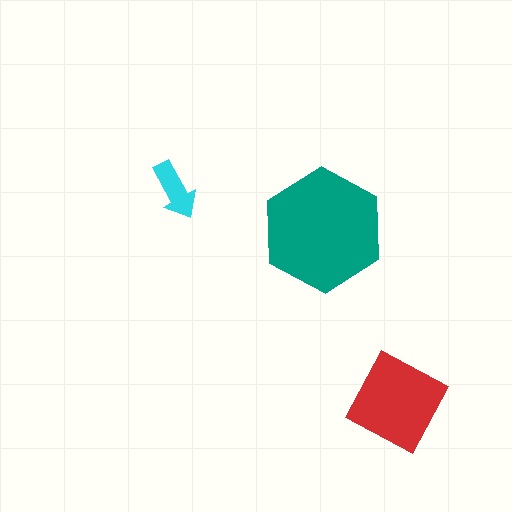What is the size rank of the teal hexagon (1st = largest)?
1st.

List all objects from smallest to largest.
The cyan arrow, the red diamond, the teal hexagon.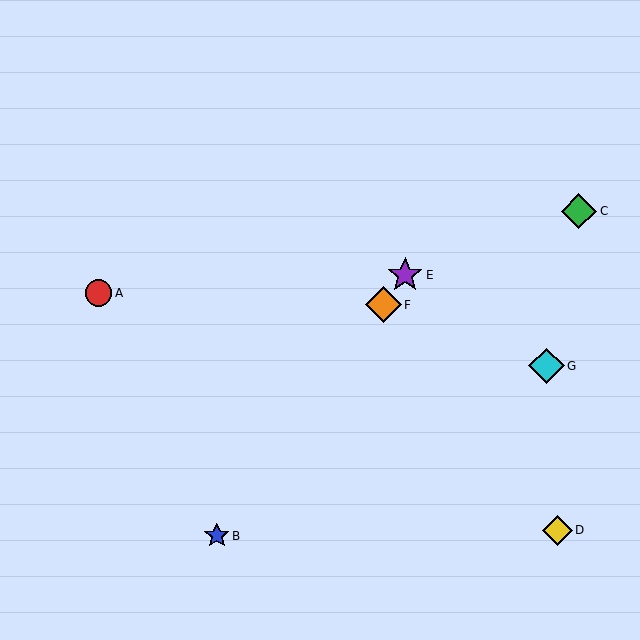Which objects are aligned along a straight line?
Objects B, E, F are aligned along a straight line.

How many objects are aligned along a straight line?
3 objects (B, E, F) are aligned along a straight line.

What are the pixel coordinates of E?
Object E is at (405, 275).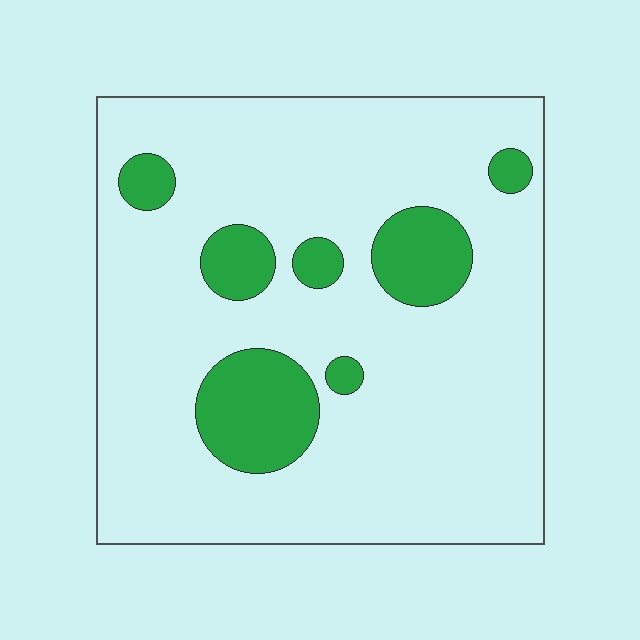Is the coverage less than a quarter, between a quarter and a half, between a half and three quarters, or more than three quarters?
Less than a quarter.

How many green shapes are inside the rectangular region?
7.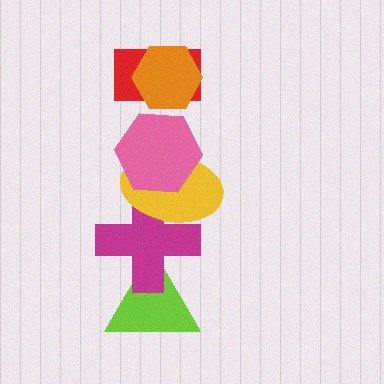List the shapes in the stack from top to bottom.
From top to bottom: the orange hexagon, the red rectangle, the pink hexagon, the yellow ellipse, the magenta cross, the lime triangle.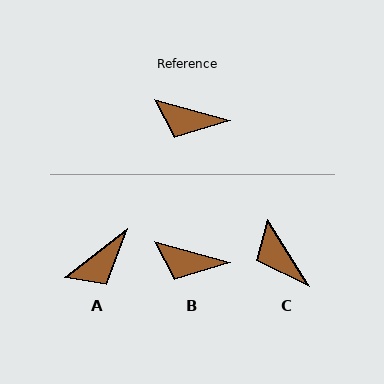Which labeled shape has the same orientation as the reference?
B.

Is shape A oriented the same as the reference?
No, it is off by about 53 degrees.